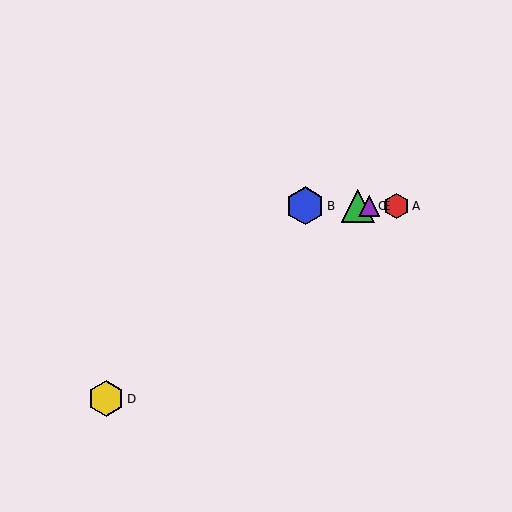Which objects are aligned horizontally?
Objects A, B, C, E are aligned horizontally.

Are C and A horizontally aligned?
Yes, both are at y≈206.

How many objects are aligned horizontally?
4 objects (A, B, C, E) are aligned horizontally.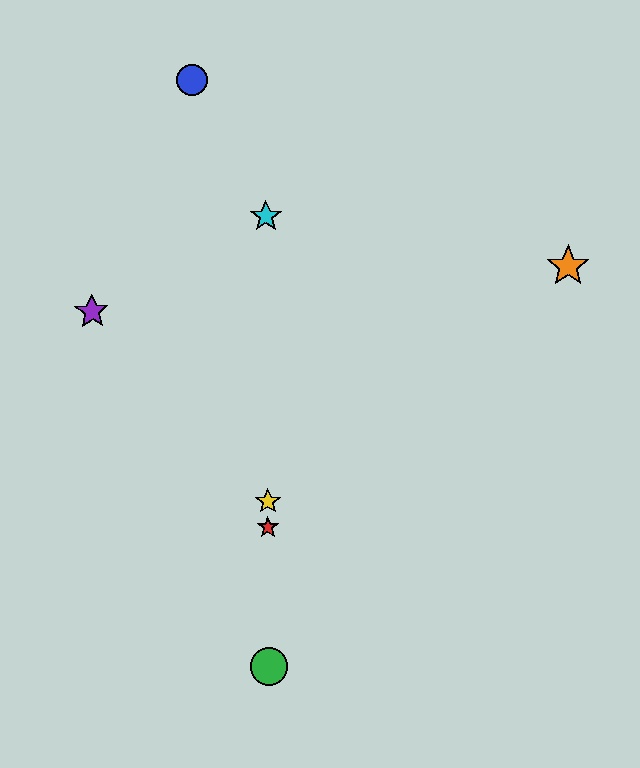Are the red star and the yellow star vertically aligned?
Yes, both are at x≈268.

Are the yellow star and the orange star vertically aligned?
No, the yellow star is at x≈268 and the orange star is at x≈568.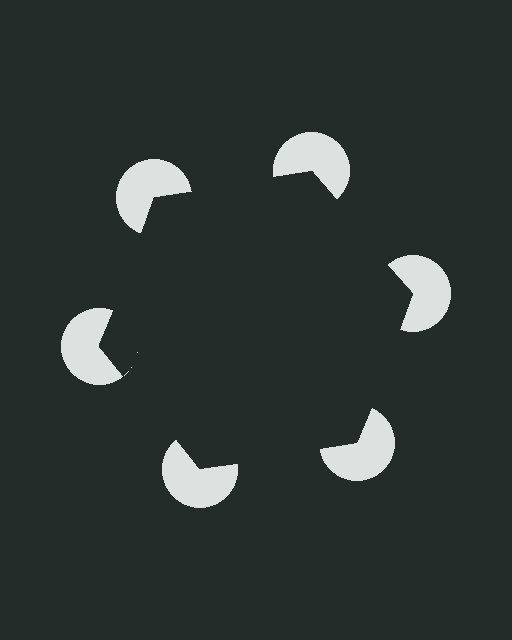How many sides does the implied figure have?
6 sides.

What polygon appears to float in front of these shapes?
An illusory hexagon — its edges are inferred from the aligned wedge cuts in the pac-man discs, not physically drawn.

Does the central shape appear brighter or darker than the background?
It typically appears slightly darker than the background, even though no actual brightness change is drawn.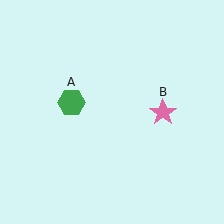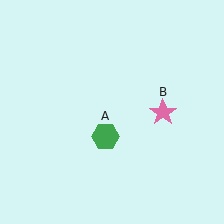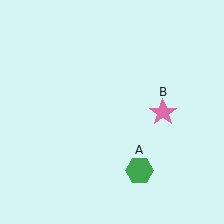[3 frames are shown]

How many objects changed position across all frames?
1 object changed position: green hexagon (object A).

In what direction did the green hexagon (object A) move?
The green hexagon (object A) moved down and to the right.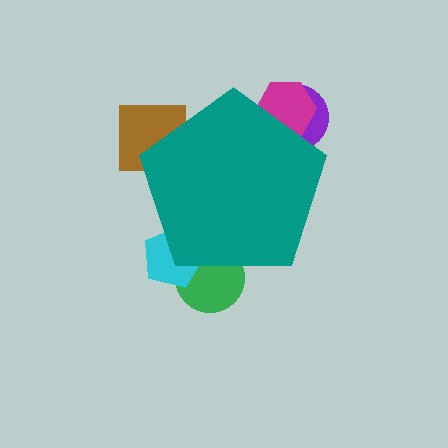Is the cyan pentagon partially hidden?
Yes, the cyan pentagon is partially hidden behind the teal pentagon.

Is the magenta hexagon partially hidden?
Yes, the magenta hexagon is partially hidden behind the teal pentagon.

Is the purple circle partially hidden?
Yes, the purple circle is partially hidden behind the teal pentagon.